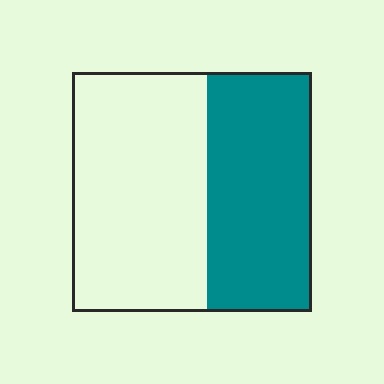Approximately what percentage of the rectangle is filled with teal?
Approximately 45%.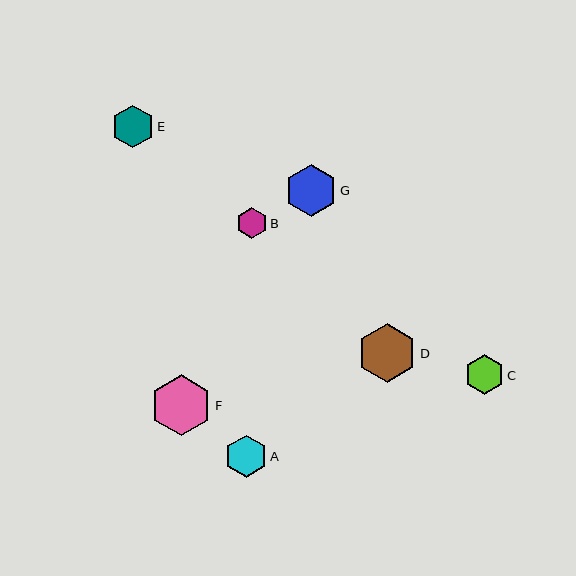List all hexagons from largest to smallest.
From largest to smallest: F, D, G, E, A, C, B.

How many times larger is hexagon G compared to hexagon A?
Hexagon G is approximately 1.2 times the size of hexagon A.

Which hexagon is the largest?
Hexagon F is the largest with a size of approximately 61 pixels.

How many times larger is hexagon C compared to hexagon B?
Hexagon C is approximately 1.3 times the size of hexagon B.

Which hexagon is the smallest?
Hexagon B is the smallest with a size of approximately 31 pixels.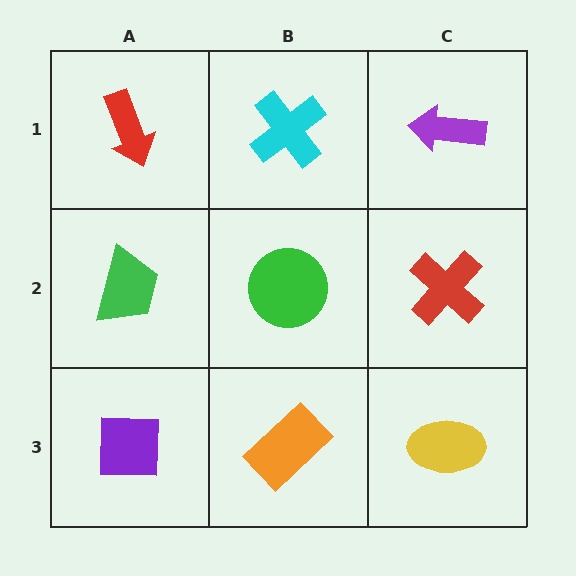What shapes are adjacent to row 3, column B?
A green circle (row 2, column B), a purple square (row 3, column A), a yellow ellipse (row 3, column C).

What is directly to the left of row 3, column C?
An orange rectangle.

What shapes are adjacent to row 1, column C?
A red cross (row 2, column C), a cyan cross (row 1, column B).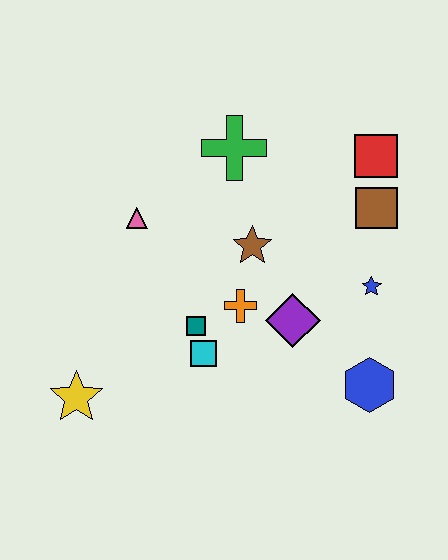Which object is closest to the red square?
The brown square is closest to the red square.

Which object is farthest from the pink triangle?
The blue hexagon is farthest from the pink triangle.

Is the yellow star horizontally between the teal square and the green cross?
No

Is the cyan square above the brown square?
No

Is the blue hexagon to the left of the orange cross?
No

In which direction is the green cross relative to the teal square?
The green cross is above the teal square.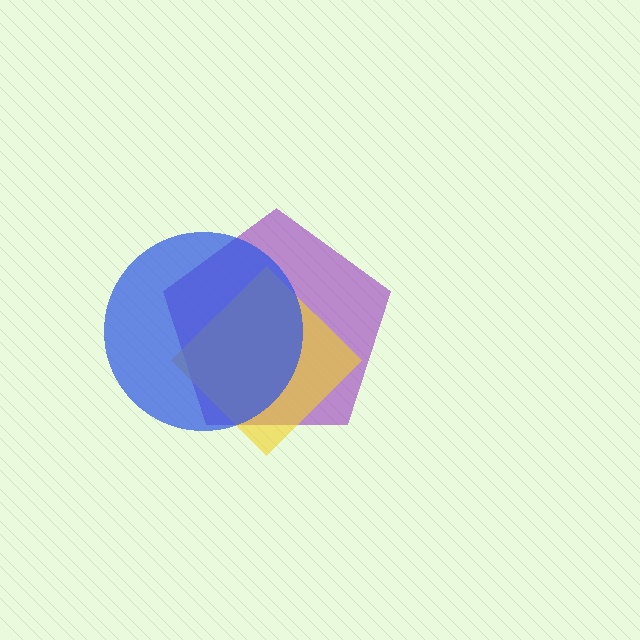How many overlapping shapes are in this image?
There are 3 overlapping shapes in the image.